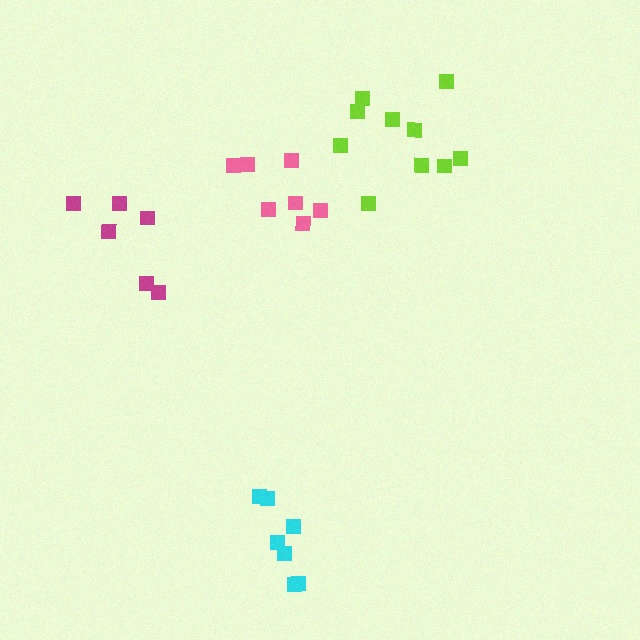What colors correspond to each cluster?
The clusters are colored: pink, cyan, lime, magenta.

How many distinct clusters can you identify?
There are 4 distinct clusters.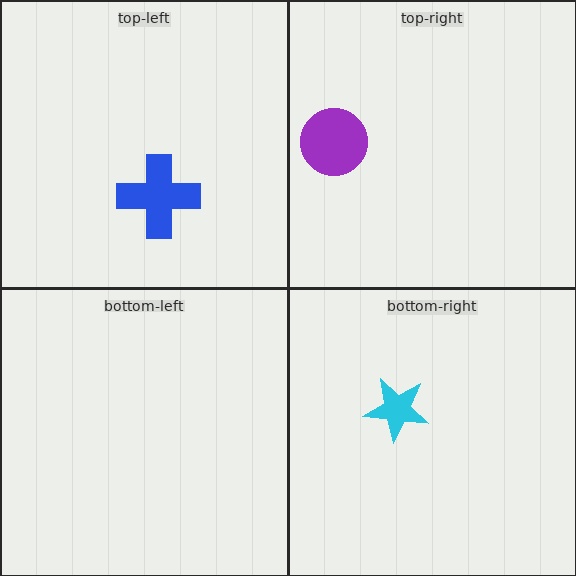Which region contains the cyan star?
The bottom-right region.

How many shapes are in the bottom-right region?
1.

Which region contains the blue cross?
The top-left region.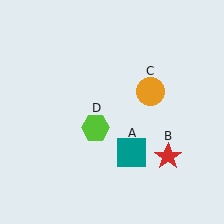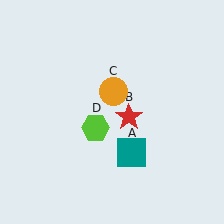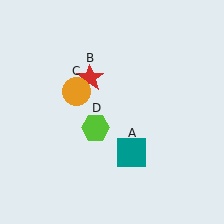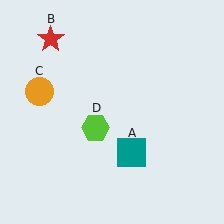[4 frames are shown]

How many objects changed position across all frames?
2 objects changed position: red star (object B), orange circle (object C).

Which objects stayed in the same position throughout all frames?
Teal square (object A) and lime hexagon (object D) remained stationary.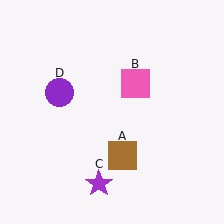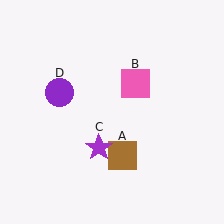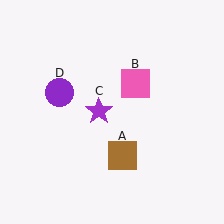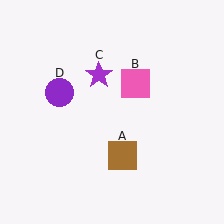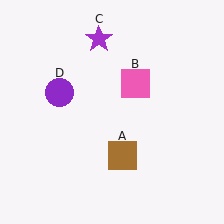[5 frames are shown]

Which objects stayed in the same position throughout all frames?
Brown square (object A) and pink square (object B) and purple circle (object D) remained stationary.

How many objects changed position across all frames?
1 object changed position: purple star (object C).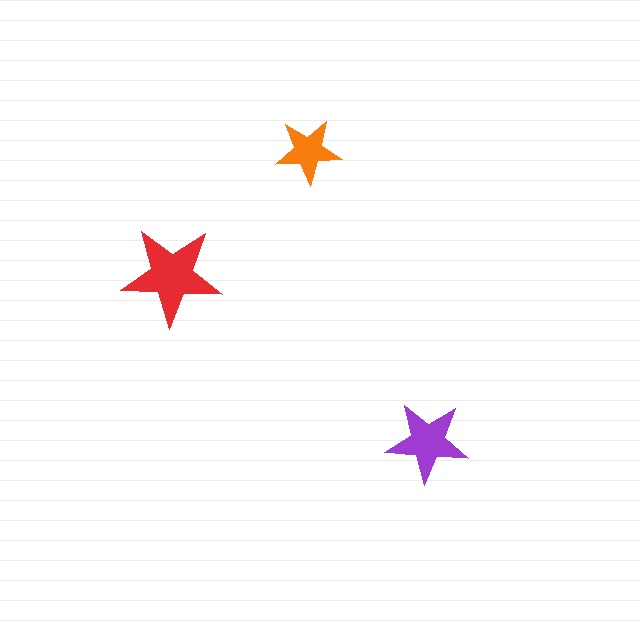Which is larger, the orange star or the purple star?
The purple one.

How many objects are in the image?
There are 3 objects in the image.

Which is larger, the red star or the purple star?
The red one.